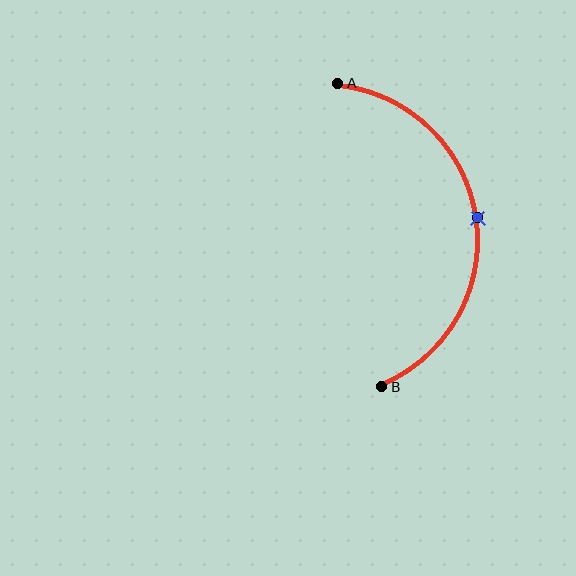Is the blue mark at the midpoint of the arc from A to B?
Yes. The blue mark lies on the arc at equal arc-length from both A and B — it is the arc midpoint.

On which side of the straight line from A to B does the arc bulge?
The arc bulges to the right of the straight line connecting A and B.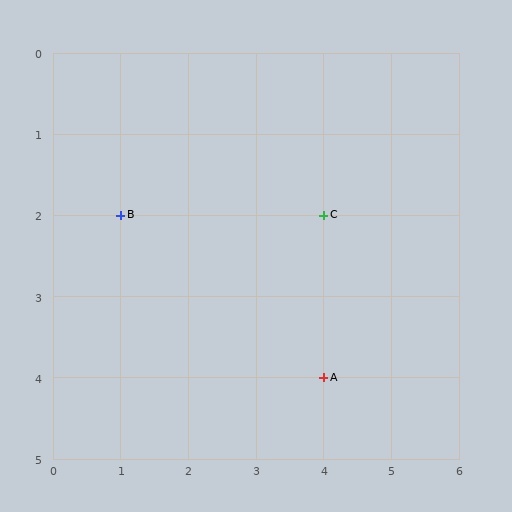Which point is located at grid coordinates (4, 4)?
Point A is at (4, 4).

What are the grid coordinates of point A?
Point A is at grid coordinates (4, 4).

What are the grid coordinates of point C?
Point C is at grid coordinates (4, 2).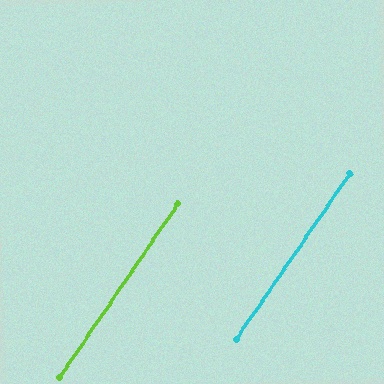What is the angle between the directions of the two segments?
Approximately 0 degrees.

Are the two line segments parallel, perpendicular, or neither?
Parallel — their directions differ by only 0.1°.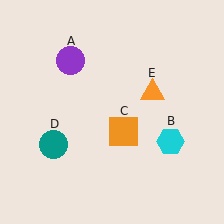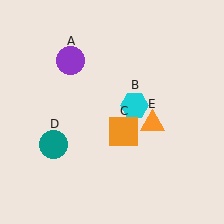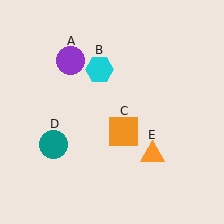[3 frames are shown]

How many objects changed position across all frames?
2 objects changed position: cyan hexagon (object B), orange triangle (object E).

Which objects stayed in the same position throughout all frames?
Purple circle (object A) and orange square (object C) and teal circle (object D) remained stationary.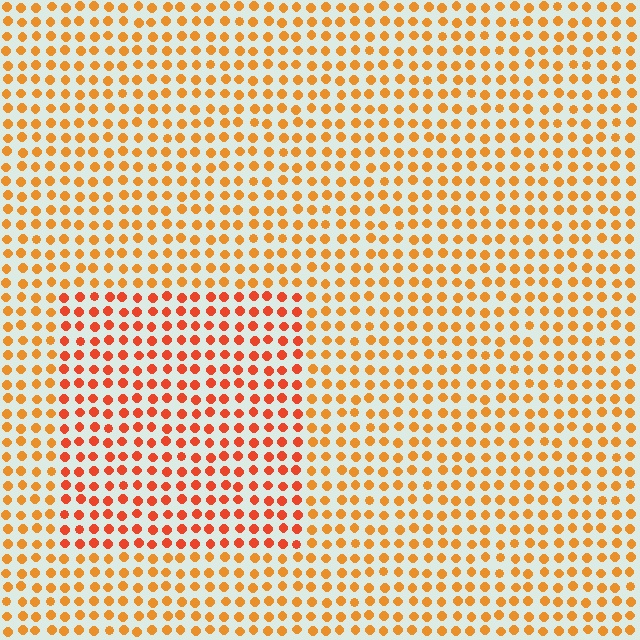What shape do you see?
I see a rectangle.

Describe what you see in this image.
The image is filled with small orange elements in a uniform arrangement. A rectangle-shaped region is visible where the elements are tinted to a slightly different hue, forming a subtle color boundary.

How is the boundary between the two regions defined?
The boundary is defined purely by a slight shift in hue (about 24 degrees). Spacing, size, and orientation are identical on both sides.